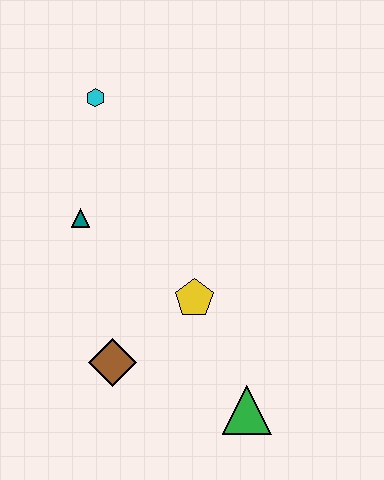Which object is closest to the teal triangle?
The cyan hexagon is closest to the teal triangle.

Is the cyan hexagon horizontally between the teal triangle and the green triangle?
Yes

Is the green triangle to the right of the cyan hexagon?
Yes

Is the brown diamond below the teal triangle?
Yes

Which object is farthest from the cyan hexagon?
The green triangle is farthest from the cyan hexagon.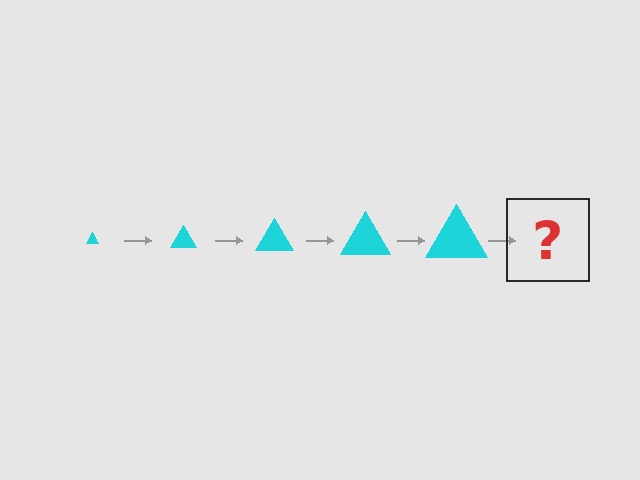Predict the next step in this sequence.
The next step is a cyan triangle, larger than the previous one.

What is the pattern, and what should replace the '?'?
The pattern is that the triangle gets progressively larger each step. The '?' should be a cyan triangle, larger than the previous one.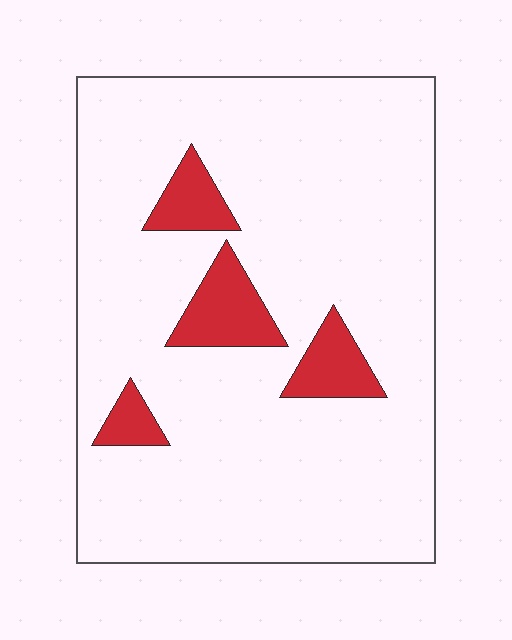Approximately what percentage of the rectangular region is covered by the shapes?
Approximately 10%.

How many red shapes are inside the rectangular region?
4.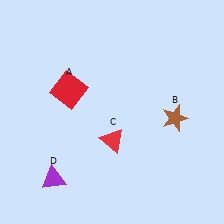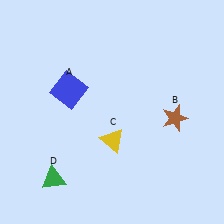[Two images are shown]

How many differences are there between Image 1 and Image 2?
There are 3 differences between the two images.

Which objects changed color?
A changed from red to blue. C changed from red to yellow. D changed from purple to green.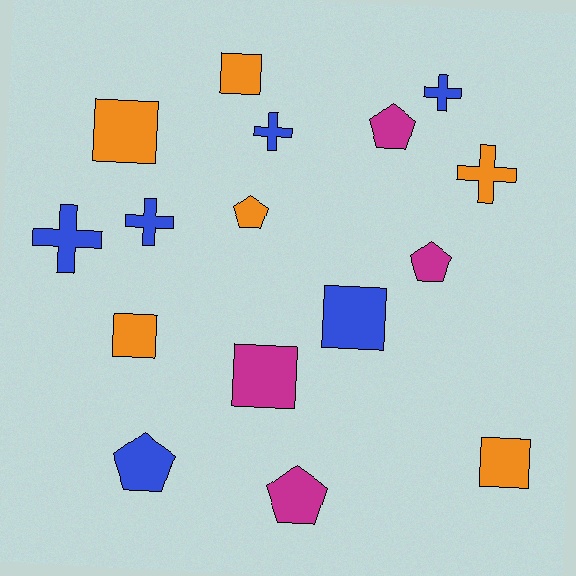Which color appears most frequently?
Orange, with 6 objects.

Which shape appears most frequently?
Square, with 6 objects.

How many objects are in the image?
There are 16 objects.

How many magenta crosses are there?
There are no magenta crosses.